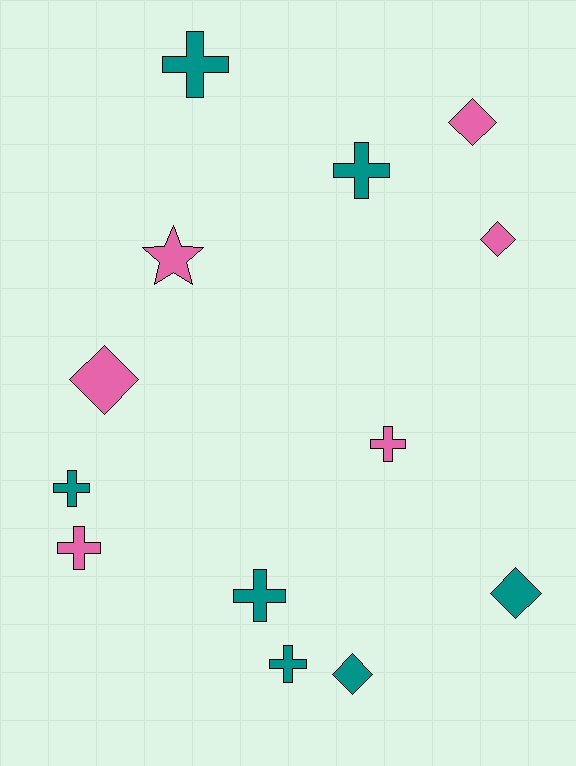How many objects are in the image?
There are 13 objects.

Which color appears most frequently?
Teal, with 7 objects.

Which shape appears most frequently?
Cross, with 7 objects.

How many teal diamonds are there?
There are 2 teal diamonds.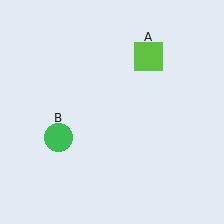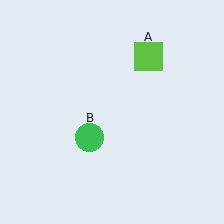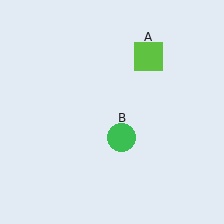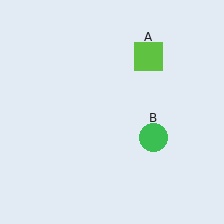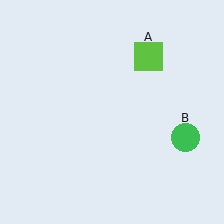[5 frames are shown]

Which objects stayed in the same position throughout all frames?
Lime square (object A) remained stationary.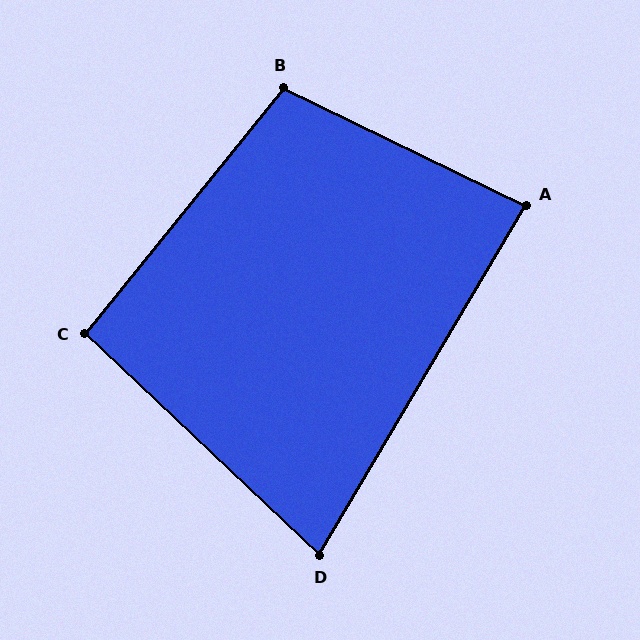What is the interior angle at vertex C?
Approximately 95 degrees (approximately right).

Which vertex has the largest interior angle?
B, at approximately 103 degrees.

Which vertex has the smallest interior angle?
D, at approximately 77 degrees.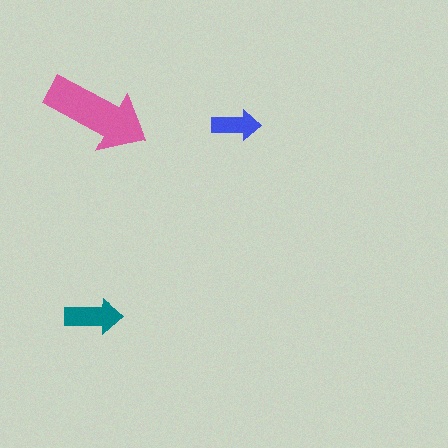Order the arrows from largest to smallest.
the pink one, the teal one, the blue one.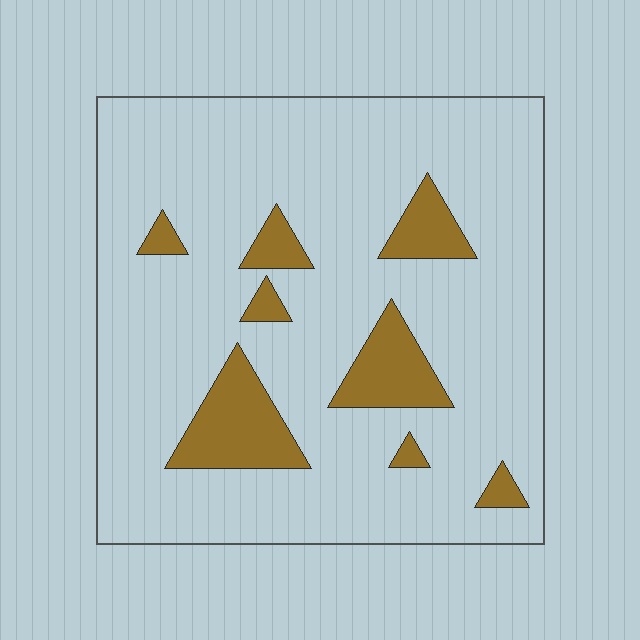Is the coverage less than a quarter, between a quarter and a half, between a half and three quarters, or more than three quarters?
Less than a quarter.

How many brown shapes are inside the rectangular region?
8.